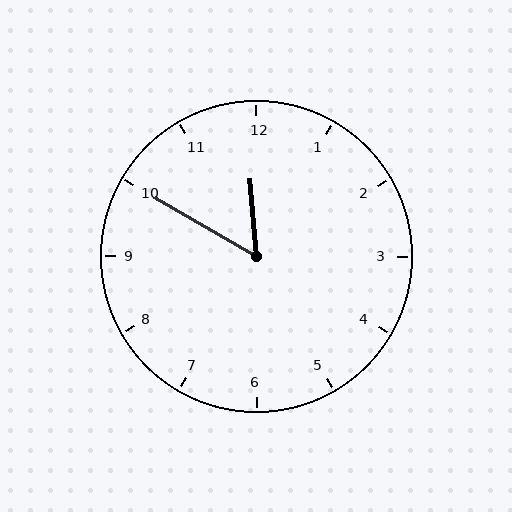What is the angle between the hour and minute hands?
Approximately 55 degrees.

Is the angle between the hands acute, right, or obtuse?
It is acute.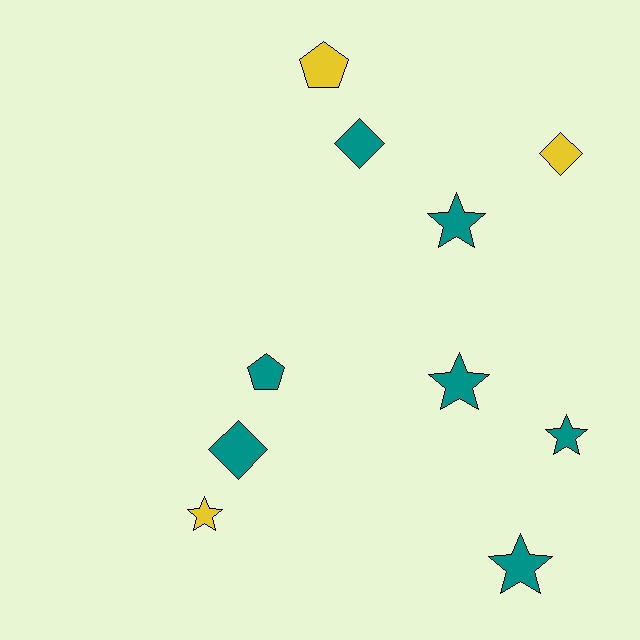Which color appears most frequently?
Teal, with 7 objects.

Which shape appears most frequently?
Star, with 5 objects.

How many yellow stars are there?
There is 1 yellow star.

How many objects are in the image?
There are 10 objects.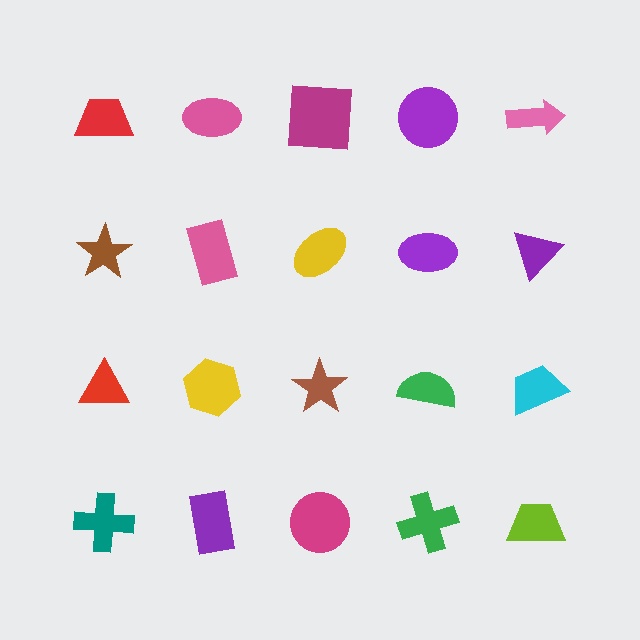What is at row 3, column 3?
A brown star.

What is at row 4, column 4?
A green cross.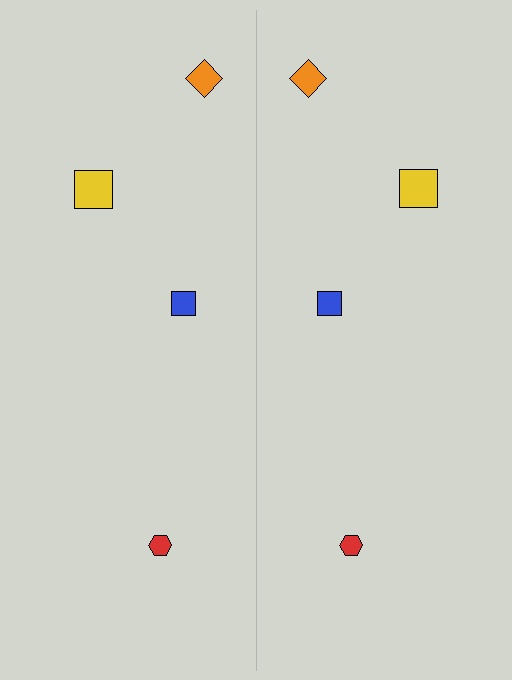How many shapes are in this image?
There are 8 shapes in this image.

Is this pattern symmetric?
Yes, this pattern has bilateral (reflection) symmetry.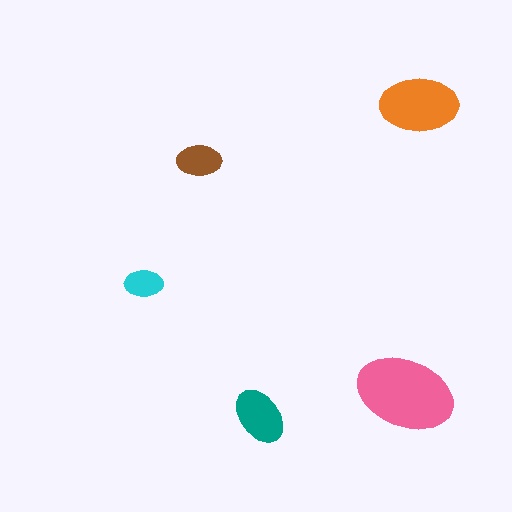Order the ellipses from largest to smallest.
the pink one, the orange one, the teal one, the brown one, the cyan one.